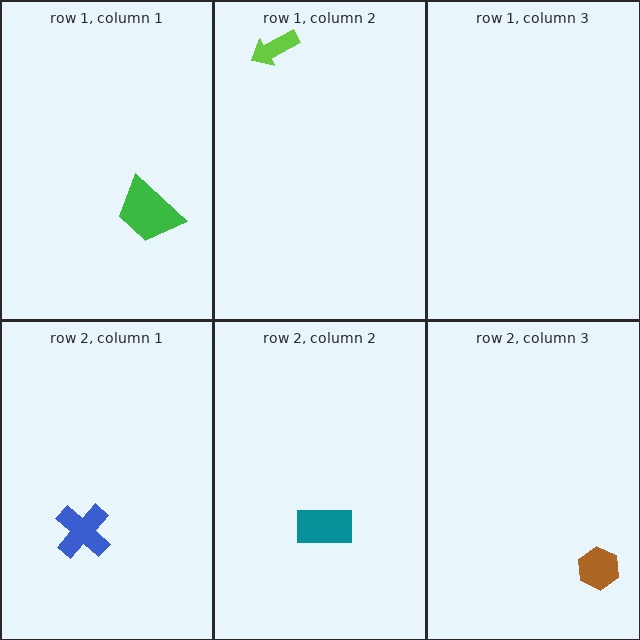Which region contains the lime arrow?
The row 1, column 2 region.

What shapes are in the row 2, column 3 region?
The brown hexagon.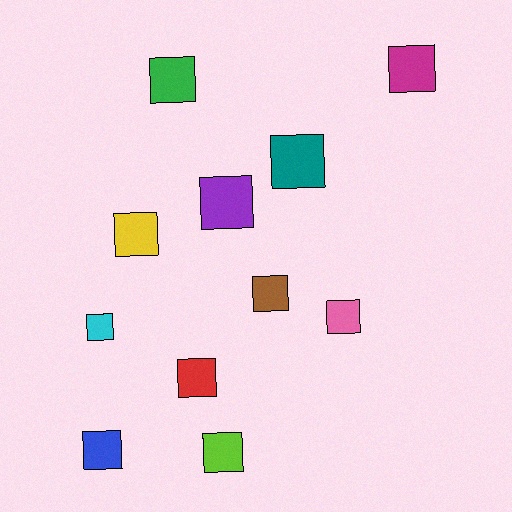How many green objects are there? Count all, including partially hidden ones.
There is 1 green object.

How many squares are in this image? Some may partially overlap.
There are 11 squares.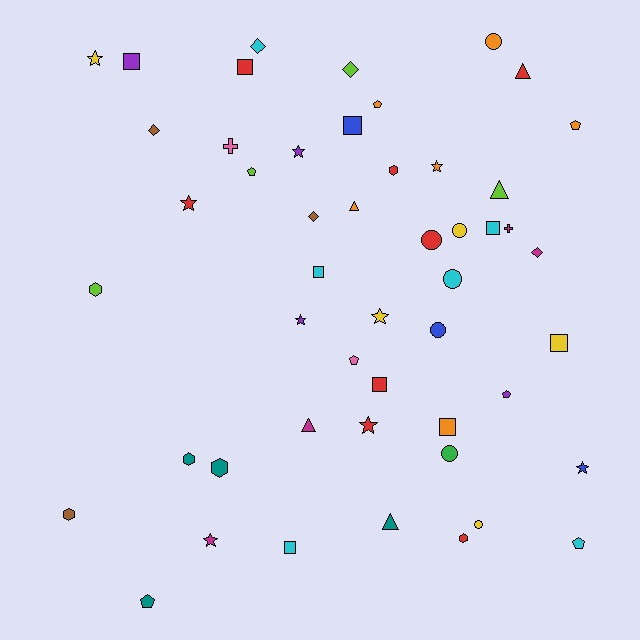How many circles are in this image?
There are 7 circles.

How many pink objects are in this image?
There are 2 pink objects.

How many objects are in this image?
There are 50 objects.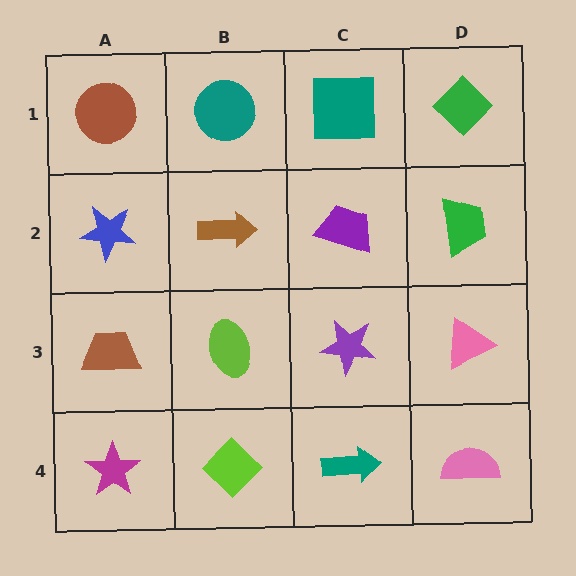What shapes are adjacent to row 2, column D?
A green diamond (row 1, column D), a pink triangle (row 3, column D), a purple trapezoid (row 2, column C).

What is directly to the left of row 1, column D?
A teal square.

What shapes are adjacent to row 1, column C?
A purple trapezoid (row 2, column C), a teal circle (row 1, column B), a green diamond (row 1, column D).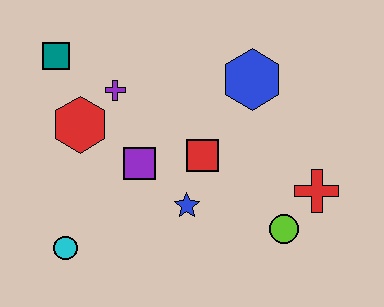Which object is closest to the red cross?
The lime circle is closest to the red cross.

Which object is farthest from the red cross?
The teal square is farthest from the red cross.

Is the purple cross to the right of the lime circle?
No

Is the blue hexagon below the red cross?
No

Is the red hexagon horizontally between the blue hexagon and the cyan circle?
Yes